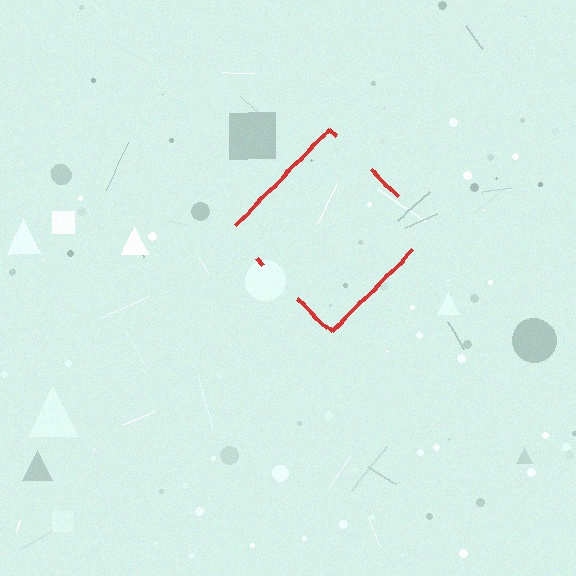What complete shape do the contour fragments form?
The contour fragments form a diamond.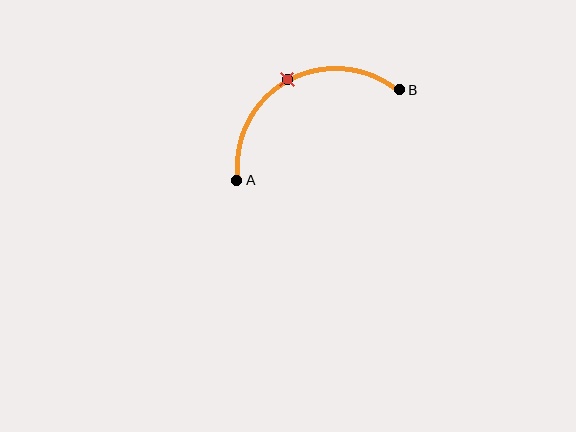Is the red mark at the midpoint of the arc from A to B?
Yes. The red mark lies on the arc at equal arc-length from both A and B — it is the arc midpoint.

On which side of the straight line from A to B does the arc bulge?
The arc bulges above the straight line connecting A and B.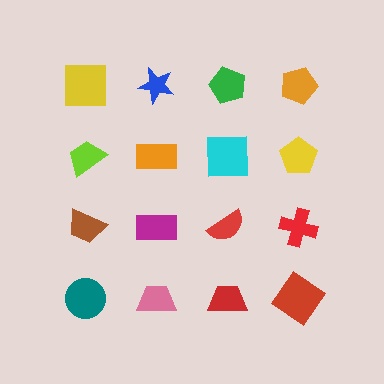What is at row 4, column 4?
A red diamond.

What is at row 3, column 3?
A red semicircle.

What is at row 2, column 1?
A lime trapezoid.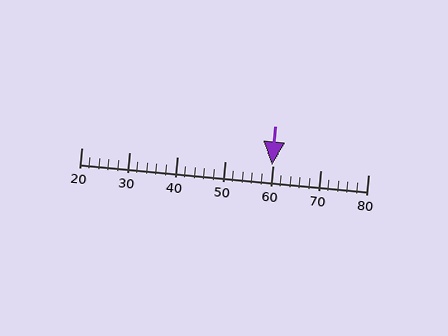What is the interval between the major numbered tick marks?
The major tick marks are spaced 10 units apart.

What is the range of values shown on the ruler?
The ruler shows values from 20 to 80.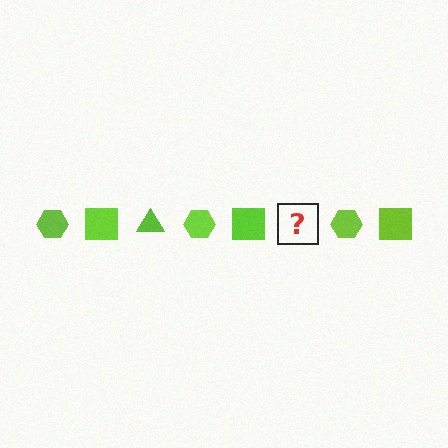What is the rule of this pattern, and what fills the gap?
The rule is that the pattern cycles through hexagon, square, triangle shapes in lime. The gap should be filled with a lime triangle.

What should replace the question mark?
The question mark should be replaced with a lime triangle.